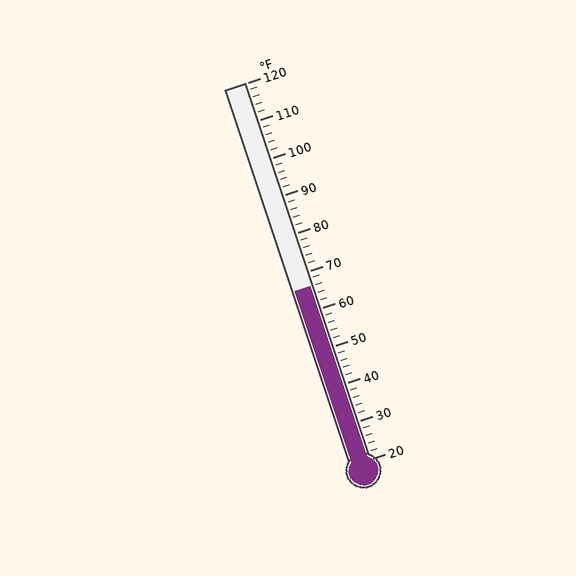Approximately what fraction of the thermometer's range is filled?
The thermometer is filled to approximately 45% of its range.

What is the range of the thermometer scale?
The thermometer scale ranges from 20°F to 120°F.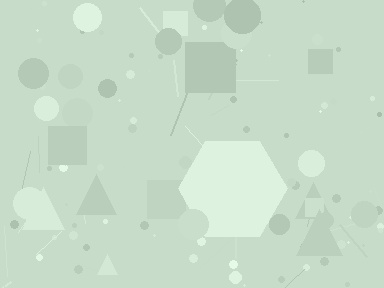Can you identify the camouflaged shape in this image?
The camouflaged shape is a hexagon.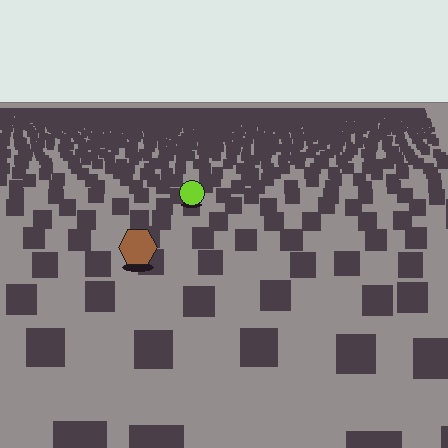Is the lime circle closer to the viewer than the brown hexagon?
No. The brown hexagon is closer — you can tell from the texture gradient: the ground texture is coarser near it.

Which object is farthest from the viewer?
The lime circle is farthest from the viewer. It appears smaller and the ground texture around it is denser.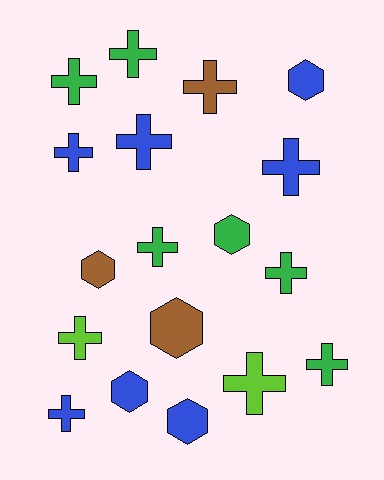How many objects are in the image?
There are 18 objects.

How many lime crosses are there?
There are 2 lime crosses.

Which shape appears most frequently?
Cross, with 12 objects.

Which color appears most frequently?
Blue, with 7 objects.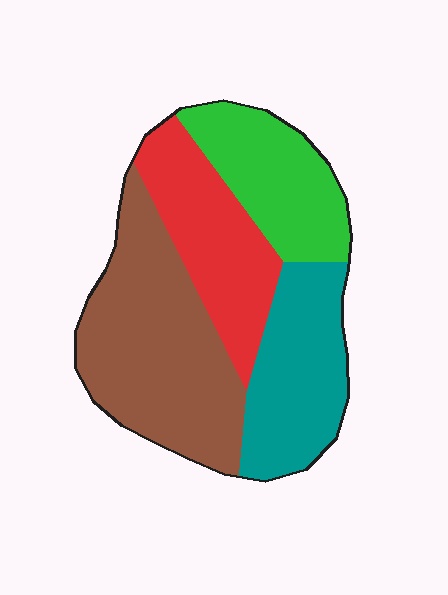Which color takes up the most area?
Brown, at roughly 35%.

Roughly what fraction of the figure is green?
Green covers 20% of the figure.